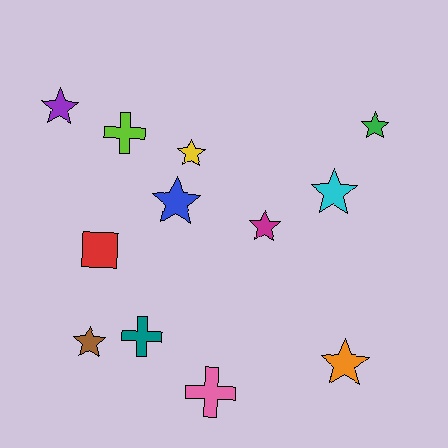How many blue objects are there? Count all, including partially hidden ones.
There is 1 blue object.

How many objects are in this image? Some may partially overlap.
There are 12 objects.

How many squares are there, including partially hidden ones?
There is 1 square.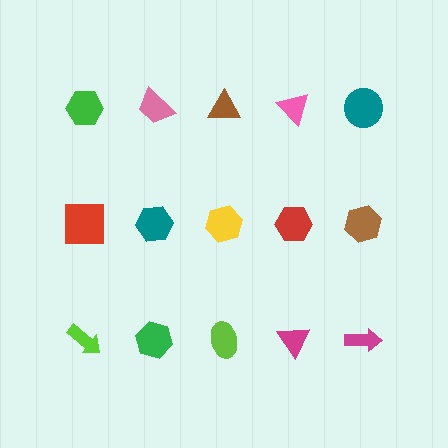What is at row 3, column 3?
A lime ellipse.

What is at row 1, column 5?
A teal circle.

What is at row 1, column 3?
A brown triangle.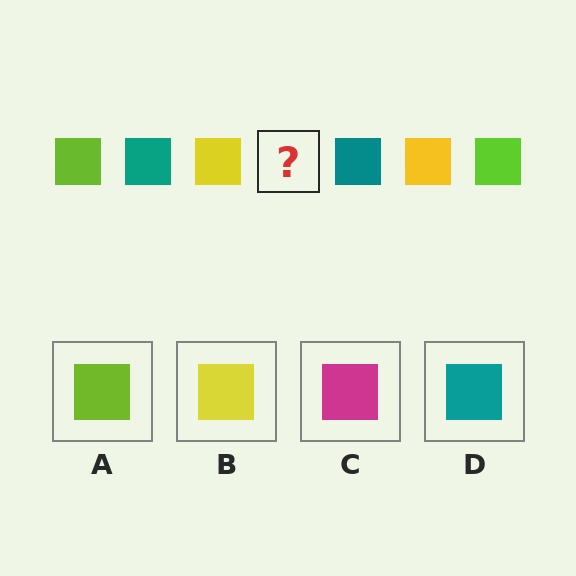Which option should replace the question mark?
Option A.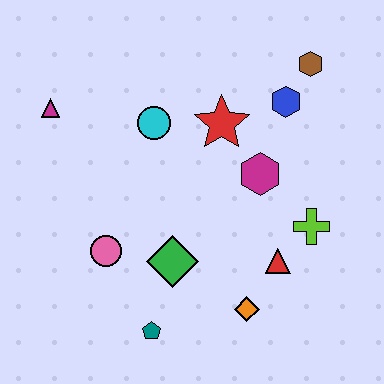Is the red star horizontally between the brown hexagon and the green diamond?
Yes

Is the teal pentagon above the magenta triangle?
No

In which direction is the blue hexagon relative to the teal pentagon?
The blue hexagon is above the teal pentagon.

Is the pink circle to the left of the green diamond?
Yes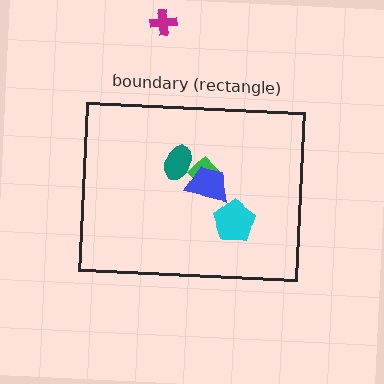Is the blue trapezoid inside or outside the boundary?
Inside.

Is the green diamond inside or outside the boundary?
Inside.